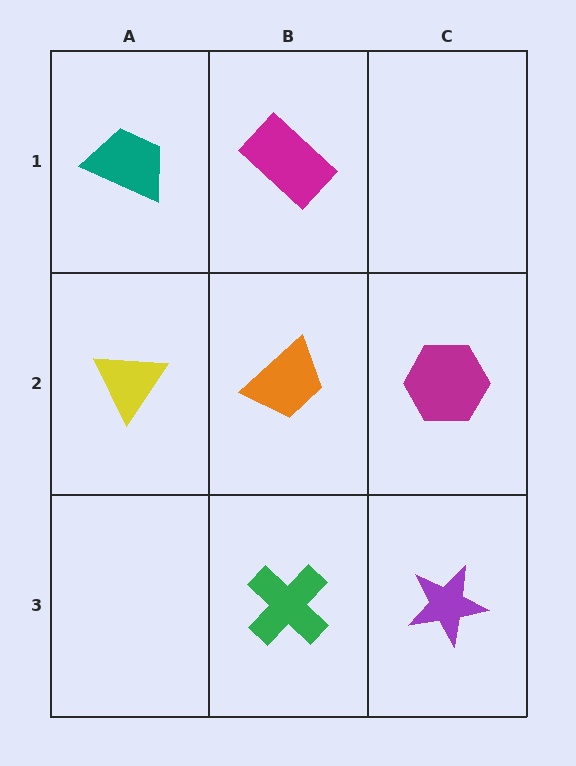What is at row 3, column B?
A green cross.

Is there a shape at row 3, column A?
No, that cell is empty.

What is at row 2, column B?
An orange trapezoid.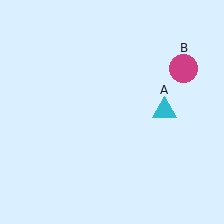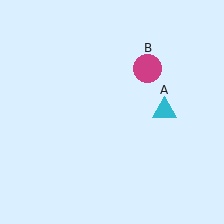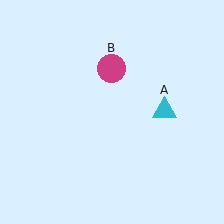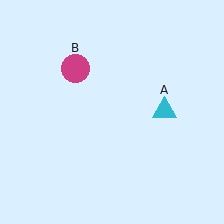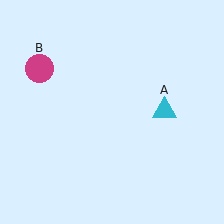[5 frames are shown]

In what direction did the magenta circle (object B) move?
The magenta circle (object B) moved left.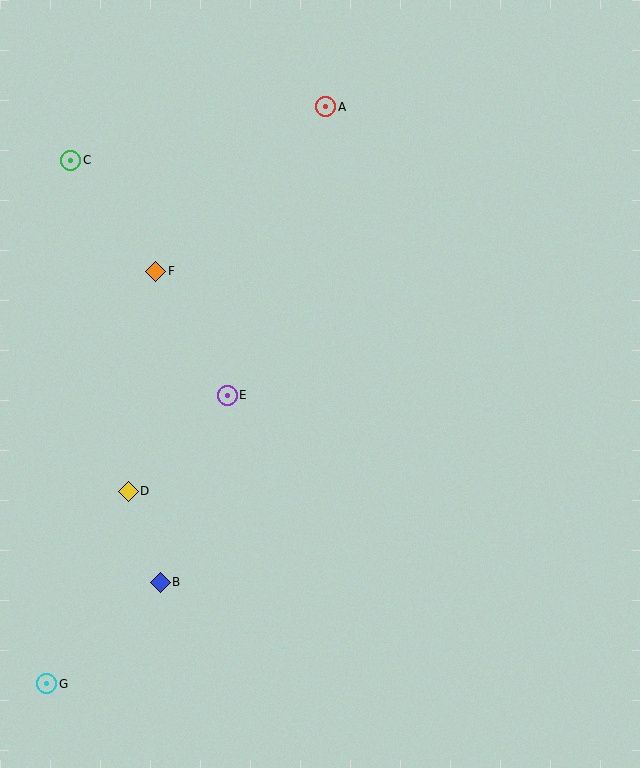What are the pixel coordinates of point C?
Point C is at (71, 160).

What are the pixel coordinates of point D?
Point D is at (128, 491).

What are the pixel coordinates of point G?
Point G is at (47, 684).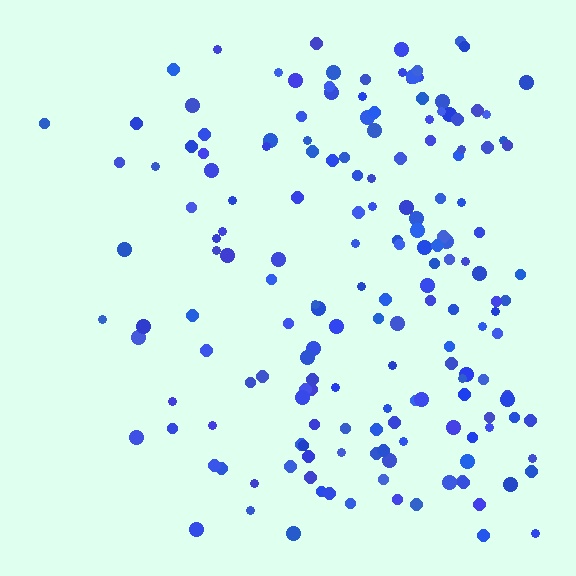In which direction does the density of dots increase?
From left to right, with the right side densest.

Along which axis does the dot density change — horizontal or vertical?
Horizontal.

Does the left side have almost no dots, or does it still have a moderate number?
Still a moderate number, just noticeably fewer than the right.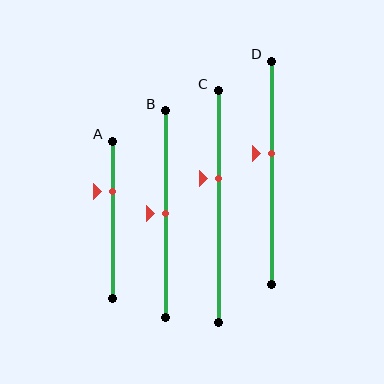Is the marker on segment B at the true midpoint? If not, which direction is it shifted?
Yes, the marker on segment B is at the true midpoint.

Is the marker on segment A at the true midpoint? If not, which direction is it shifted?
No, the marker on segment A is shifted upward by about 18% of the segment length.